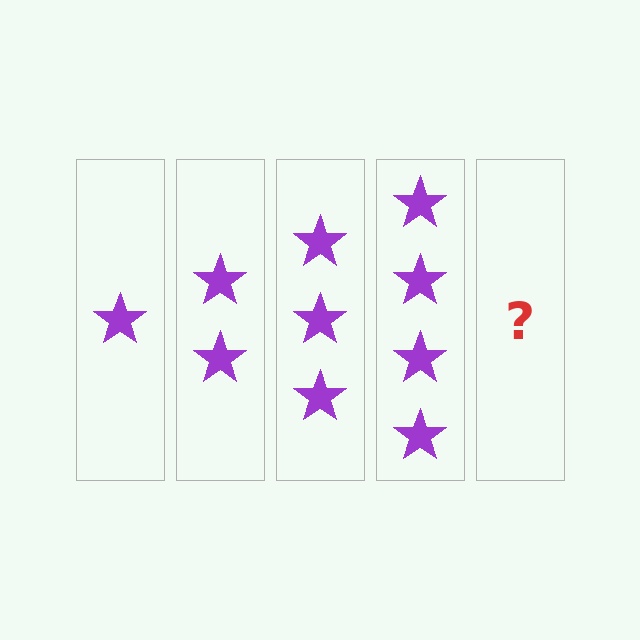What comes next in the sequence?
The next element should be 5 stars.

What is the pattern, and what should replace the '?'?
The pattern is that each step adds one more star. The '?' should be 5 stars.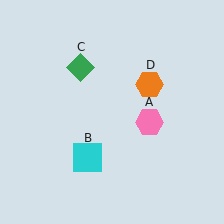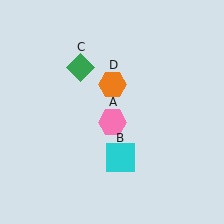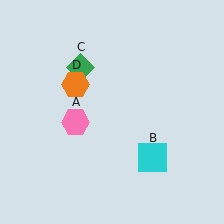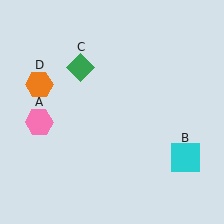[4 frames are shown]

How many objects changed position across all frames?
3 objects changed position: pink hexagon (object A), cyan square (object B), orange hexagon (object D).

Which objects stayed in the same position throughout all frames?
Green diamond (object C) remained stationary.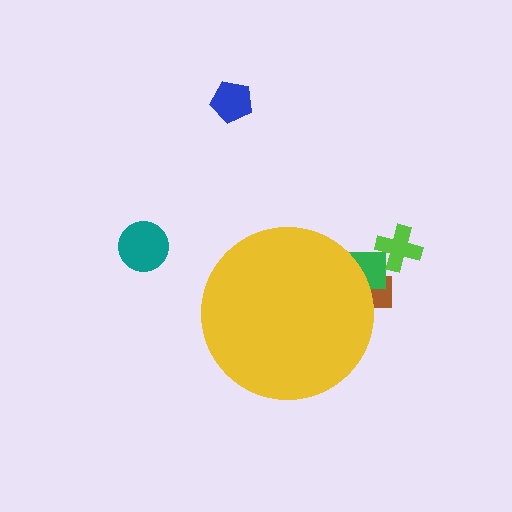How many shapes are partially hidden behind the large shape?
2 shapes are partially hidden.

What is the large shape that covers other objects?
A yellow circle.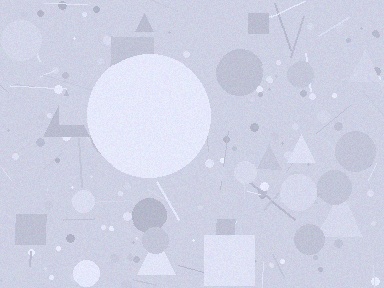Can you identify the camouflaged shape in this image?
The camouflaged shape is a circle.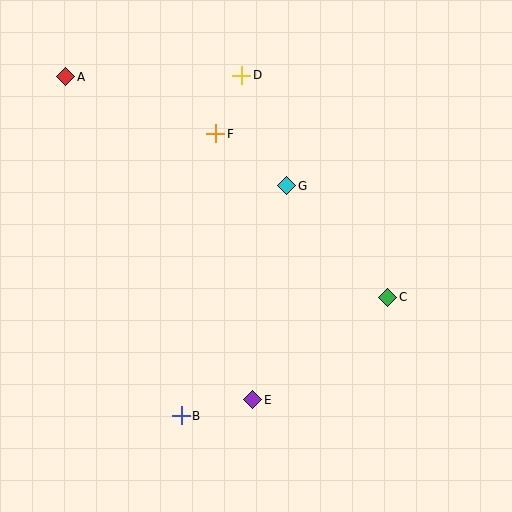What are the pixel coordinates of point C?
Point C is at (388, 297).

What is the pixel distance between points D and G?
The distance between D and G is 119 pixels.